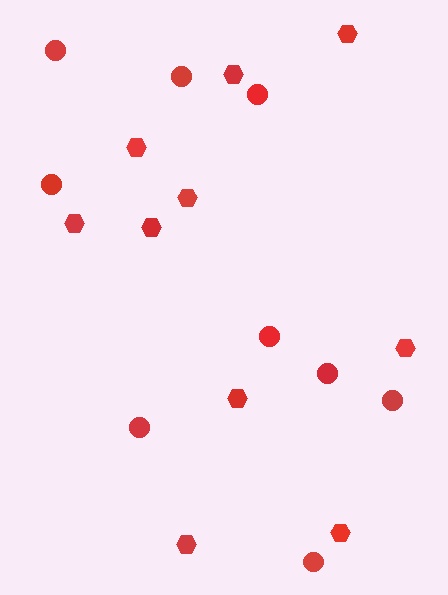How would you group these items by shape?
There are 2 groups: one group of hexagons (10) and one group of circles (9).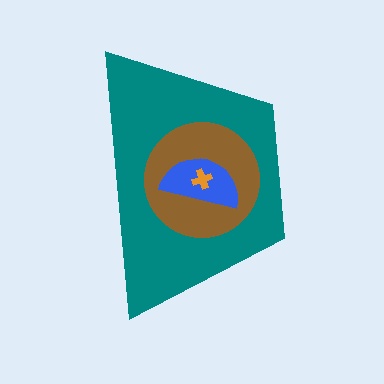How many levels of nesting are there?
4.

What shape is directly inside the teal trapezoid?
The brown circle.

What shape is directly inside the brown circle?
The blue semicircle.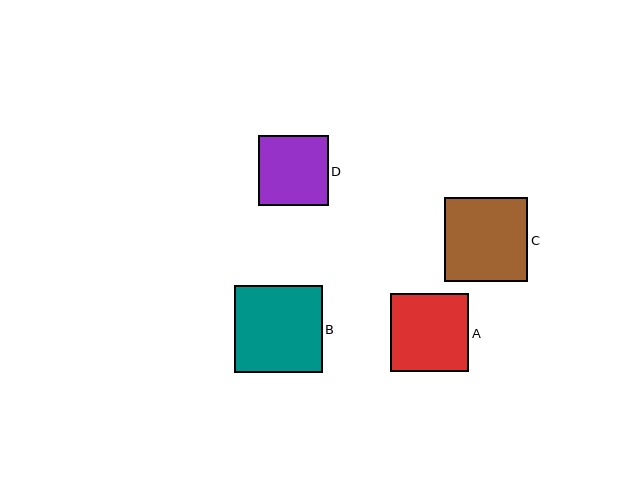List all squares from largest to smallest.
From largest to smallest: B, C, A, D.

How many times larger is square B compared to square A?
Square B is approximately 1.1 times the size of square A.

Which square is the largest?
Square B is the largest with a size of approximately 87 pixels.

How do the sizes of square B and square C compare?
Square B and square C are approximately the same size.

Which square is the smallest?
Square D is the smallest with a size of approximately 70 pixels.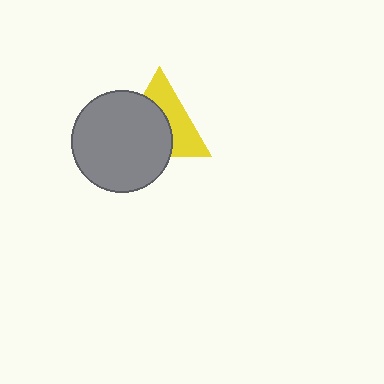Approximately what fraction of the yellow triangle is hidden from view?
Roughly 54% of the yellow triangle is hidden behind the gray circle.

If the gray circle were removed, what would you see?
You would see the complete yellow triangle.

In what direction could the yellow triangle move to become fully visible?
The yellow triangle could move toward the upper-right. That would shift it out from behind the gray circle entirely.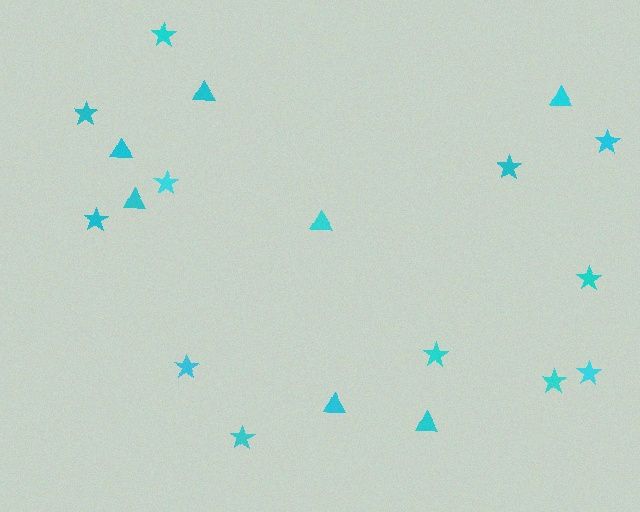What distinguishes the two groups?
There are 2 groups: one group of triangles (7) and one group of stars (12).